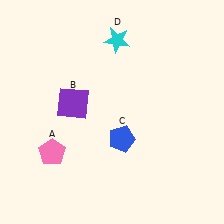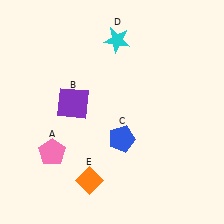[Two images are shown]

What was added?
An orange diamond (E) was added in Image 2.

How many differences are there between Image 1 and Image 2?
There is 1 difference between the two images.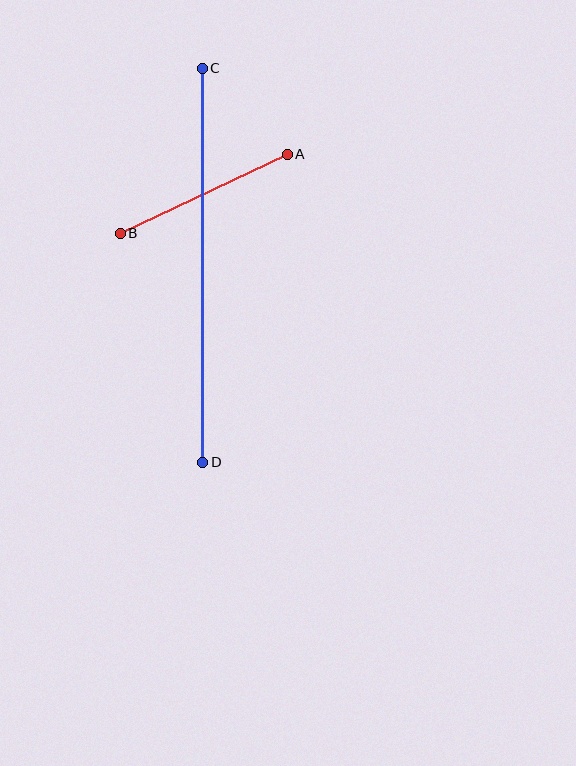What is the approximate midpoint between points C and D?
The midpoint is at approximately (202, 265) pixels.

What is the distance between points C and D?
The distance is approximately 394 pixels.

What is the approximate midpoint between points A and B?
The midpoint is at approximately (204, 194) pixels.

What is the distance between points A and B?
The distance is approximately 185 pixels.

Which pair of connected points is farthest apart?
Points C and D are farthest apart.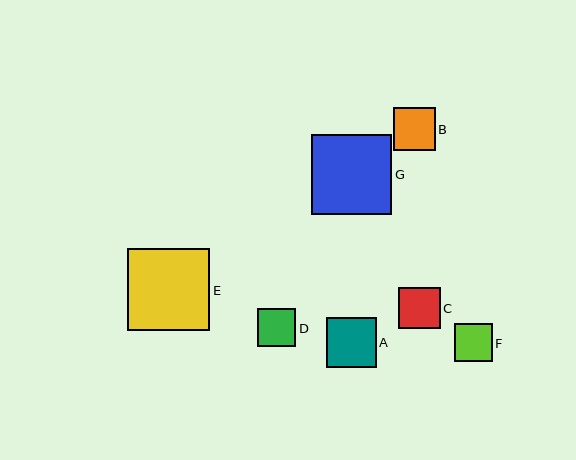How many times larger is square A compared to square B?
Square A is approximately 1.2 times the size of square B.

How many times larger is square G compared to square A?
Square G is approximately 1.6 times the size of square A.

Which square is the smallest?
Square D is the smallest with a size of approximately 38 pixels.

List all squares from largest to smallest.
From largest to smallest: E, G, A, B, C, F, D.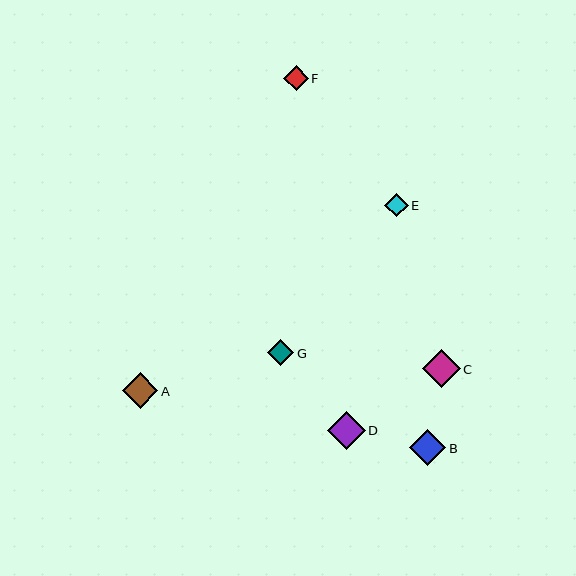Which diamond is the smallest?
Diamond E is the smallest with a size of approximately 23 pixels.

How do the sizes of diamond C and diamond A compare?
Diamond C and diamond A are approximately the same size.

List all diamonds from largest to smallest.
From largest to smallest: C, D, B, A, G, F, E.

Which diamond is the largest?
Diamond C is the largest with a size of approximately 38 pixels.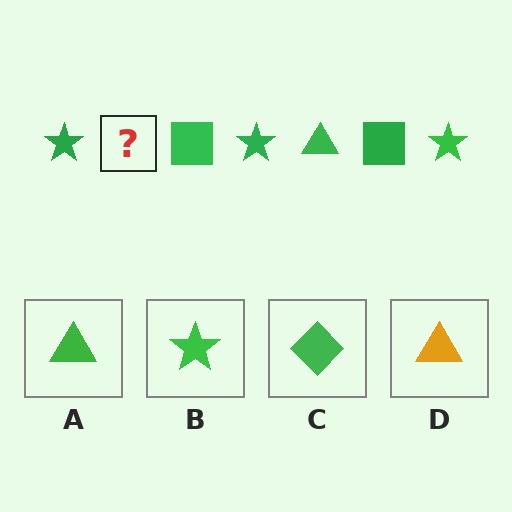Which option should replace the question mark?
Option A.